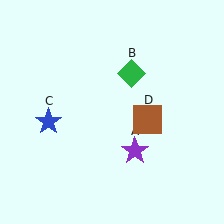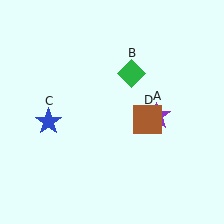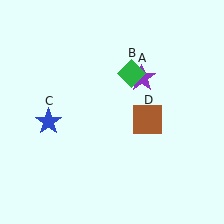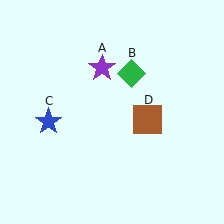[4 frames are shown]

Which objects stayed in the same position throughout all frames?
Green diamond (object B) and blue star (object C) and brown square (object D) remained stationary.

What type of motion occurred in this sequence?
The purple star (object A) rotated counterclockwise around the center of the scene.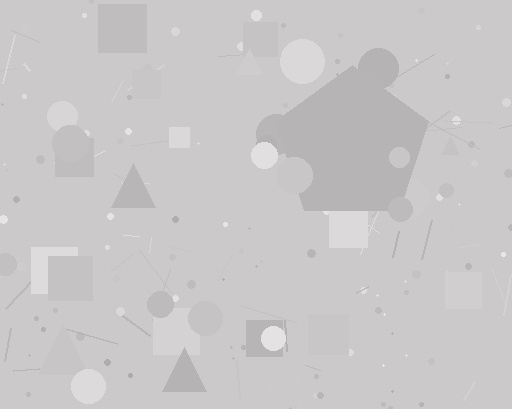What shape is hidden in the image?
A pentagon is hidden in the image.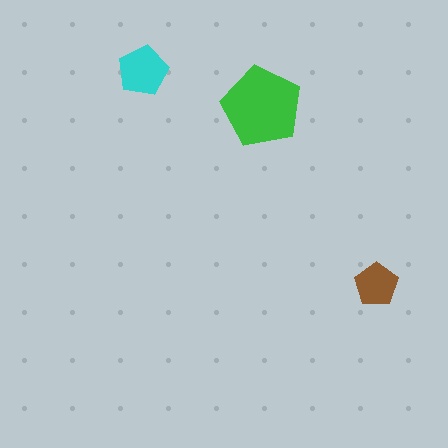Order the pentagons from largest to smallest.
the green one, the cyan one, the brown one.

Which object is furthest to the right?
The brown pentagon is rightmost.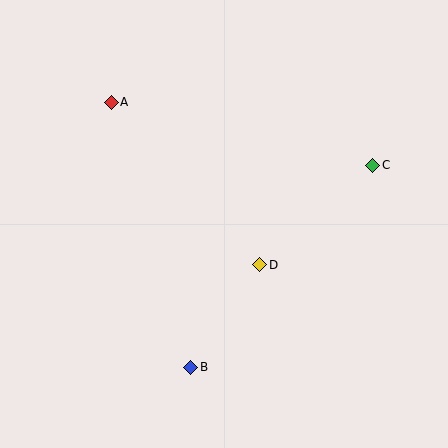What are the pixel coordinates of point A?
Point A is at (111, 102).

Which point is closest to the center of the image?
Point D at (260, 265) is closest to the center.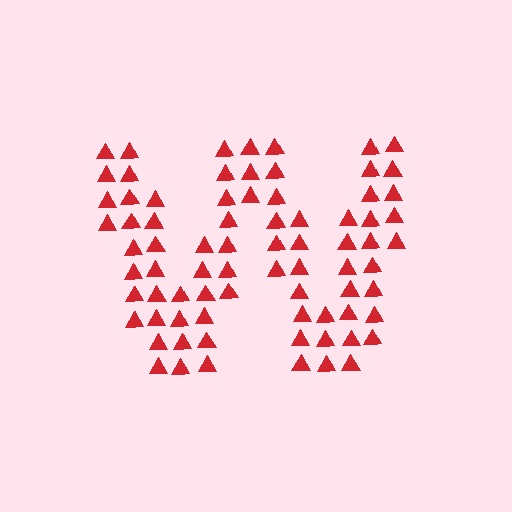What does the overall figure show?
The overall figure shows the letter W.